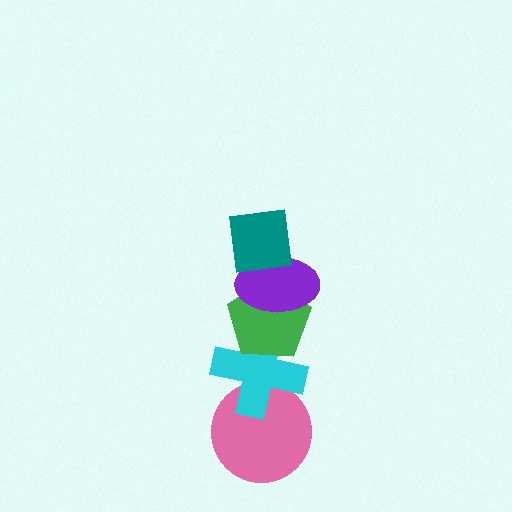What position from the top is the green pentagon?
The green pentagon is 3rd from the top.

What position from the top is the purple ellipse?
The purple ellipse is 2nd from the top.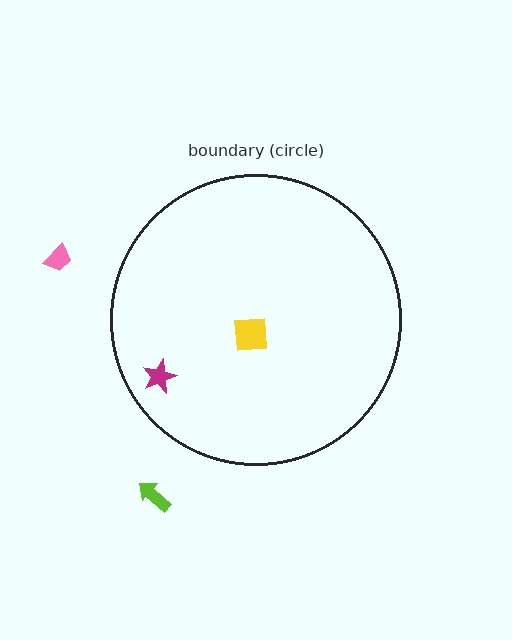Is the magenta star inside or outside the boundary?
Inside.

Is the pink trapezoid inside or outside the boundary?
Outside.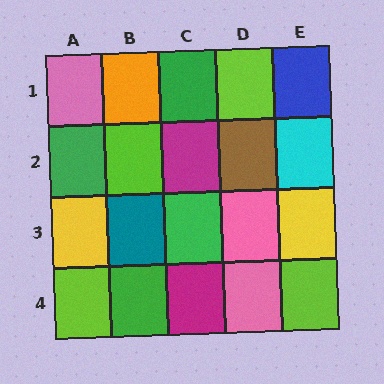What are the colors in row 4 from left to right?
Lime, green, magenta, pink, lime.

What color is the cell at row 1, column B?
Orange.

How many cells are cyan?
1 cell is cyan.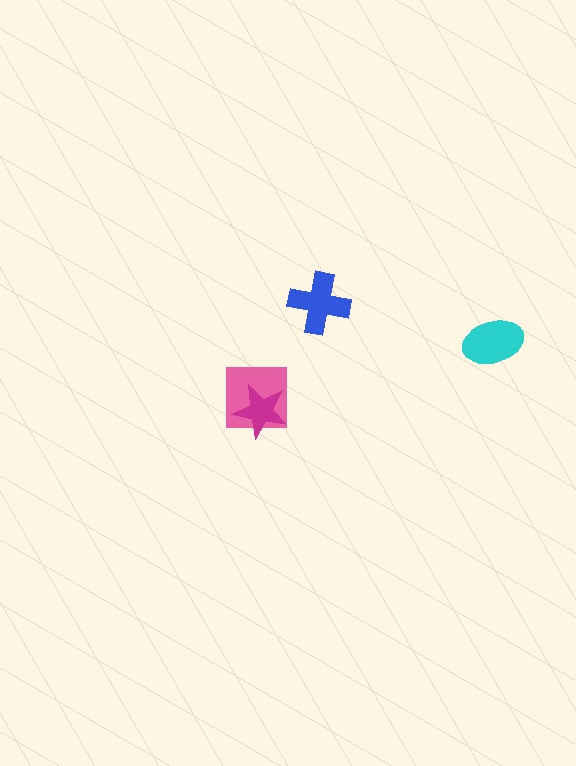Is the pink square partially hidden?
Yes, it is partially covered by another shape.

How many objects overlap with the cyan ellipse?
0 objects overlap with the cyan ellipse.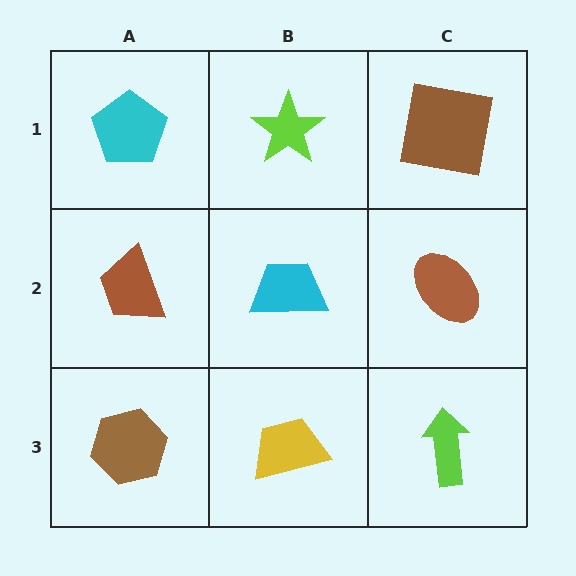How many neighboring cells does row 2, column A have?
3.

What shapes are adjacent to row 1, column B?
A cyan trapezoid (row 2, column B), a cyan pentagon (row 1, column A), a brown square (row 1, column C).